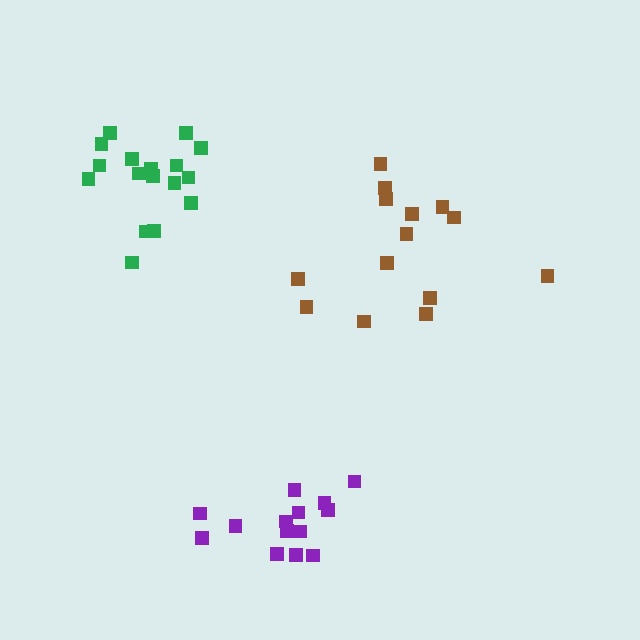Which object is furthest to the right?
The brown cluster is rightmost.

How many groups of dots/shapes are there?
There are 3 groups.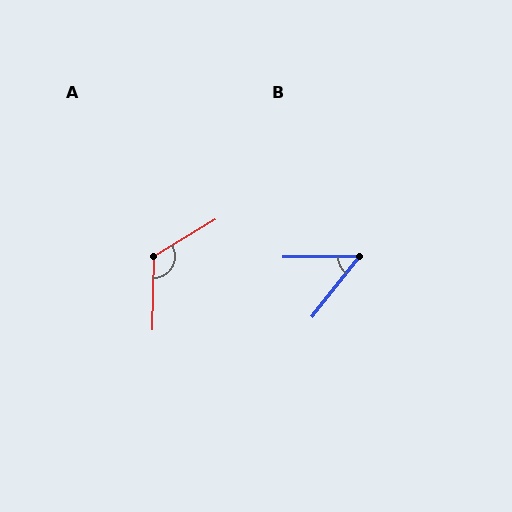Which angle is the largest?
A, at approximately 122 degrees.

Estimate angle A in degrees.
Approximately 122 degrees.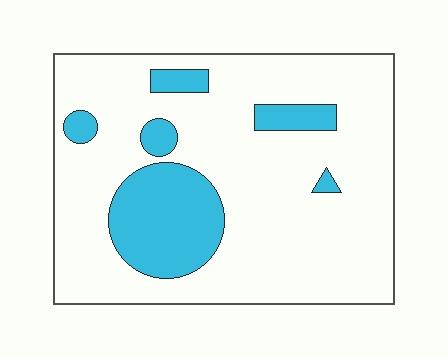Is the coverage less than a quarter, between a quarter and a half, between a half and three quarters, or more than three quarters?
Less than a quarter.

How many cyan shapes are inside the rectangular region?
6.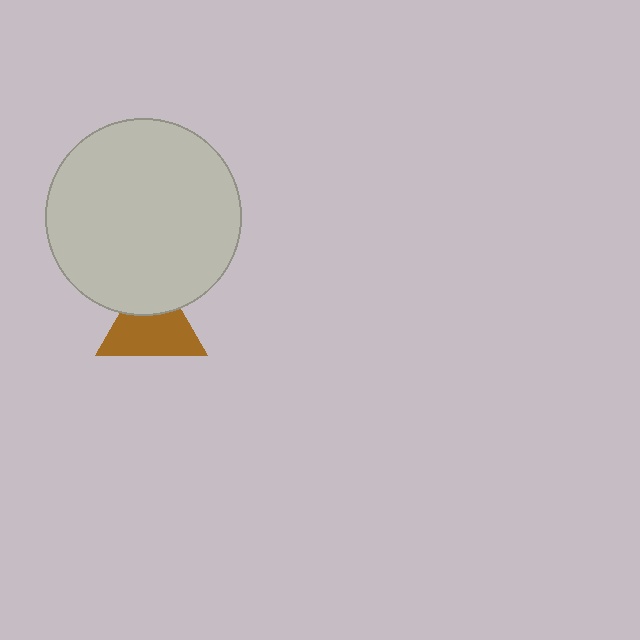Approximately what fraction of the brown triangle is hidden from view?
Roughly 33% of the brown triangle is hidden behind the light gray circle.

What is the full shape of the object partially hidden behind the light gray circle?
The partially hidden object is a brown triangle.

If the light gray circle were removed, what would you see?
You would see the complete brown triangle.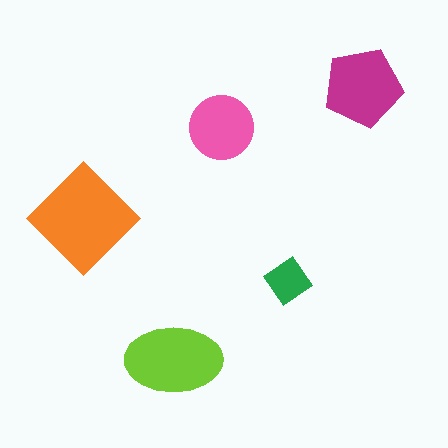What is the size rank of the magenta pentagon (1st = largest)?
3rd.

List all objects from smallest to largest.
The green diamond, the pink circle, the magenta pentagon, the lime ellipse, the orange diamond.